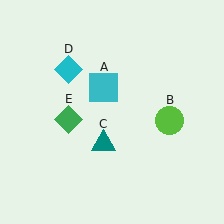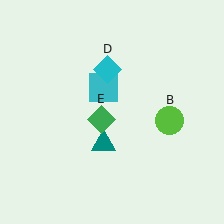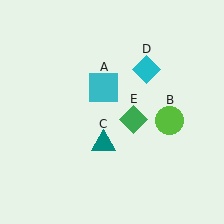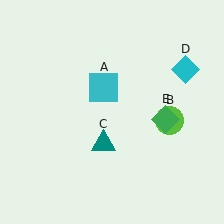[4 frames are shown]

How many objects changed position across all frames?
2 objects changed position: cyan diamond (object D), green diamond (object E).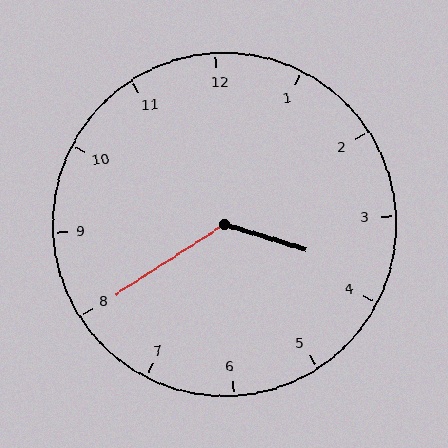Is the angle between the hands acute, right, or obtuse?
It is obtuse.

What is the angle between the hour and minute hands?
Approximately 130 degrees.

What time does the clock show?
3:40.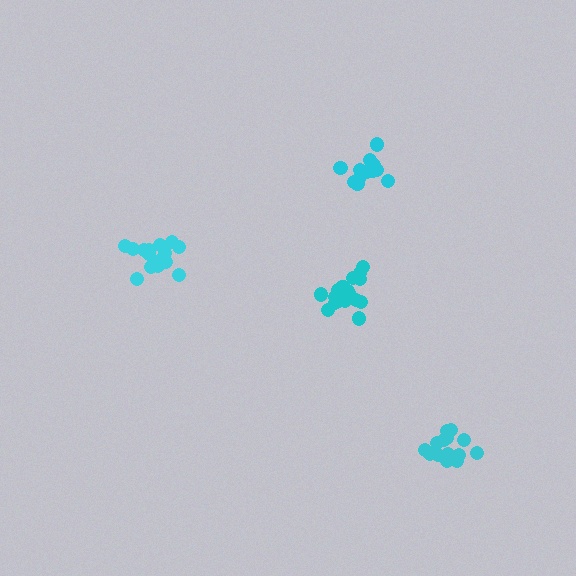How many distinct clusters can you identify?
There are 4 distinct clusters.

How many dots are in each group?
Group 1: 19 dots, Group 2: 15 dots, Group 3: 14 dots, Group 4: 13 dots (61 total).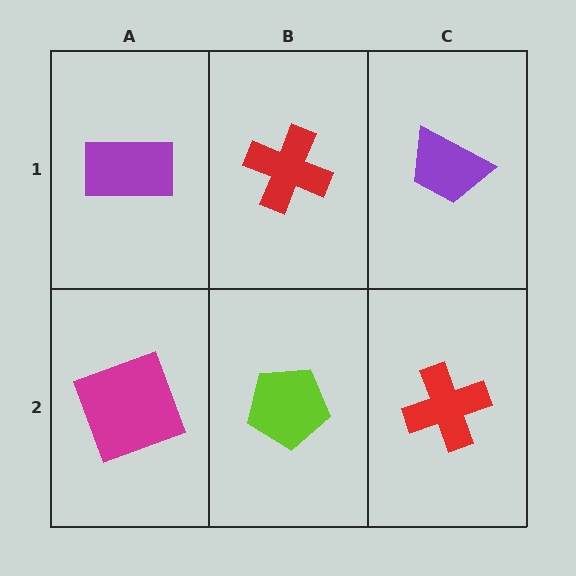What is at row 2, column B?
A lime pentagon.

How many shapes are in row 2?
3 shapes.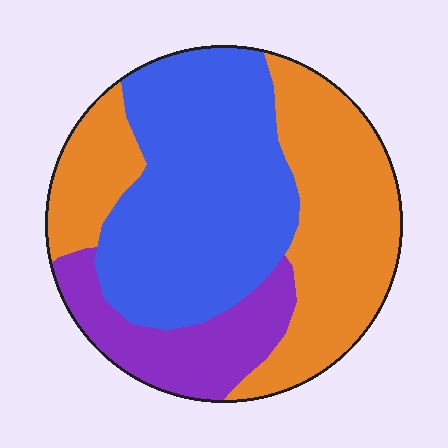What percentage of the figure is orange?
Orange takes up between a quarter and a half of the figure.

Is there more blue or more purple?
Blue.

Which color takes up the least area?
Purple, at roughly 15%.